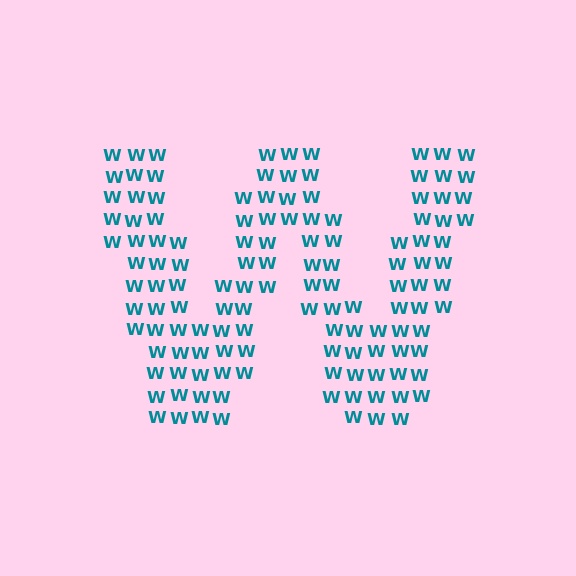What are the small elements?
The small elements are letter W's.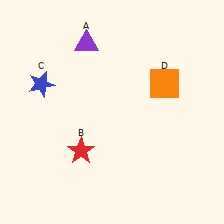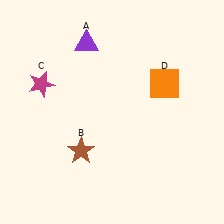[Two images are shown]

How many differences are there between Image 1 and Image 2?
There are 2 differences between the two images.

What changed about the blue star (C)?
In Image 1, C is blue. In Image 2, it changed to magenta.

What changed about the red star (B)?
In Image 1, B is red. In Image 2, it changed to brown.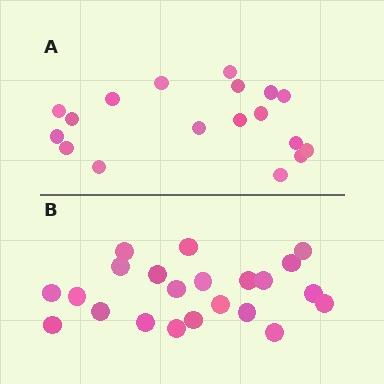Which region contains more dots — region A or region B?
Region B (the bottom region) has more dots.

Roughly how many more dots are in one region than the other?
Region B has about 4 more dots than region A.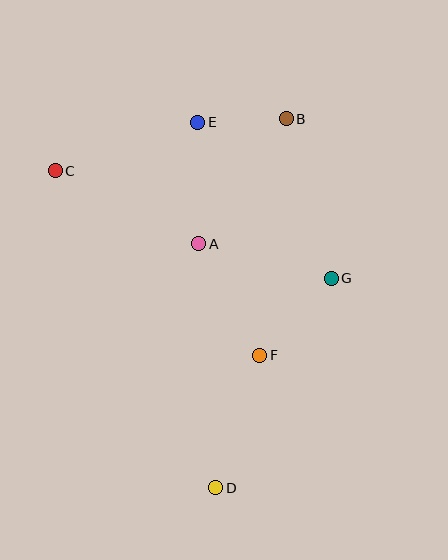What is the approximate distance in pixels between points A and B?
The distance between A and B is approximately 152 pixels.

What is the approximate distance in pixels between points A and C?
The distance between A and C is approximately 161 pixels.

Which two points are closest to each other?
Points B and E are closest to each other.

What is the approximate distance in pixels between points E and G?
The distance between E and G is approximately 205 pixels.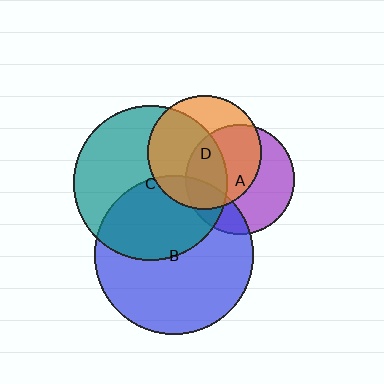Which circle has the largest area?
Circle B (blue).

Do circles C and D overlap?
Yes.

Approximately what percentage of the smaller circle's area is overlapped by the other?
Approximately 60%.